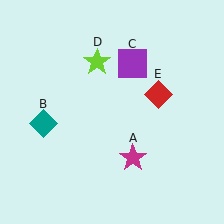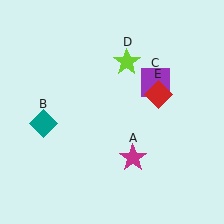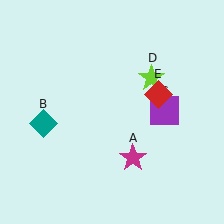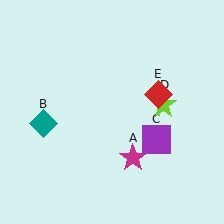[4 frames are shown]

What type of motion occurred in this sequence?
The purple square (object C), lime star (object D) rotated clockwise around the center of the scene.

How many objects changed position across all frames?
2 objects changed position: purple square (object C), lime star (object D).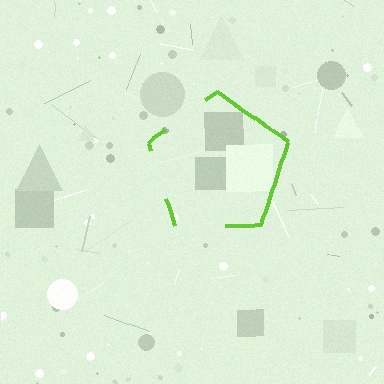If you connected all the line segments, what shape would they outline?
They would outline a pentagon.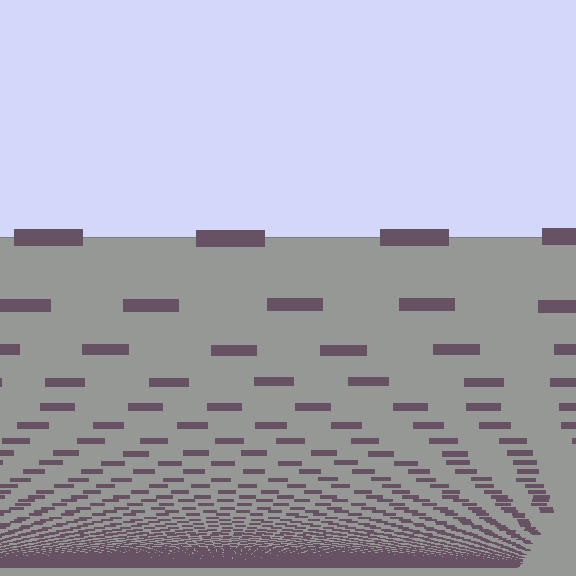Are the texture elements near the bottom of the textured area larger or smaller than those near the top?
Smaller. The gradient is inverted — elements near the bottom are smaller and denser.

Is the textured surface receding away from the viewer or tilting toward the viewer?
The surface appears to tilt toward the viewer. Texture elements get larger and sparser toward the top.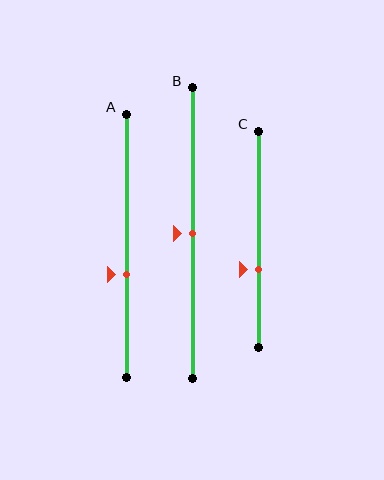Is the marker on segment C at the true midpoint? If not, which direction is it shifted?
No, the marker on segment C is shifted downward by about 14% of the segment length.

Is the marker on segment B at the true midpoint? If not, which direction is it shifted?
Yes, the marker on segment B is at the true midpoint.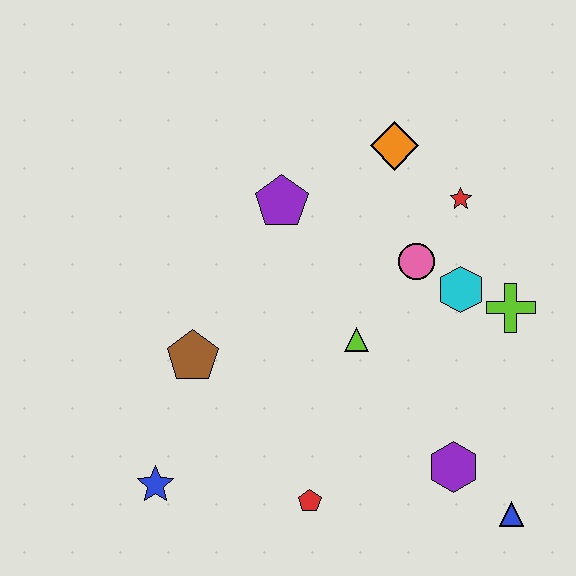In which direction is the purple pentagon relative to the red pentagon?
The purple pentagon is above the red pentagon.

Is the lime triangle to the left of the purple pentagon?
No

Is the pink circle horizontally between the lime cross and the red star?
No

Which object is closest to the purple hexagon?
The blue triangle is closest to the purple hexagon.